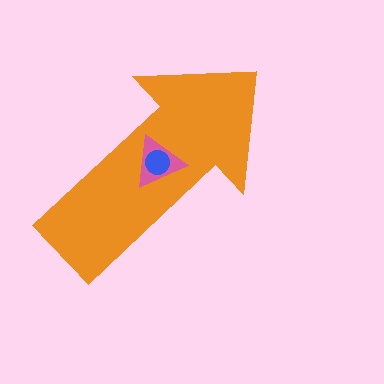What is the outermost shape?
The orange arrow.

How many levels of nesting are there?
3.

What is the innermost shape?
The blue circle.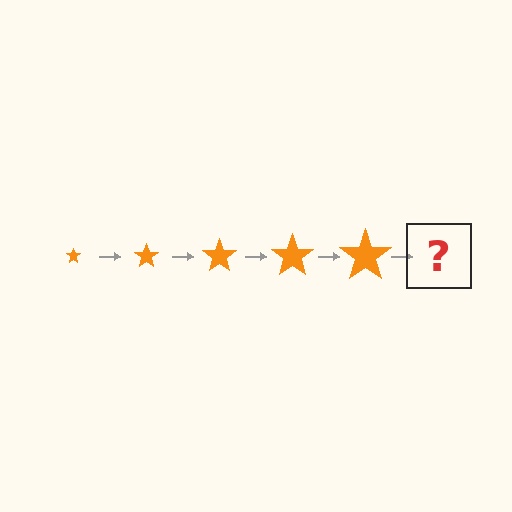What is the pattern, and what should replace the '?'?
The pattern is that the star gets progressively larger each step. The '?' should be an orange star, larger than the previous one.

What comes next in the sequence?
The next element should be an orange star, larger than the previous one.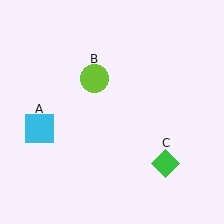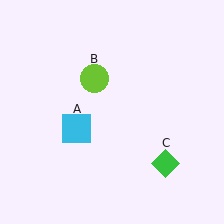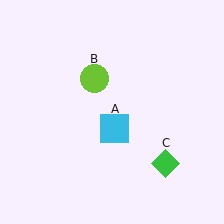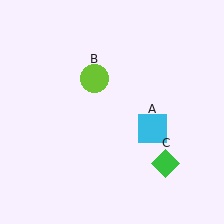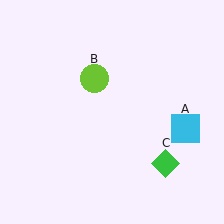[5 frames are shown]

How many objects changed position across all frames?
1 object changed position: cyan square (object A).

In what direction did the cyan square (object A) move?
The cyan square (object A) moved right.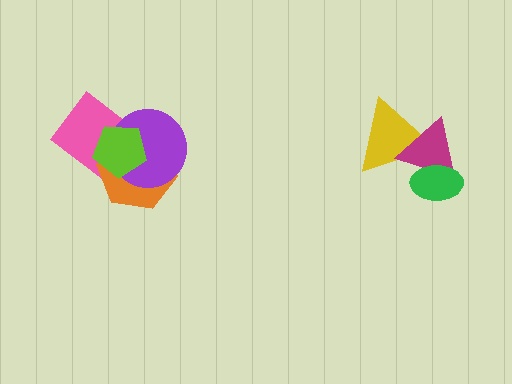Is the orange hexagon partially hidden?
Yes, it is partially covered by another shape.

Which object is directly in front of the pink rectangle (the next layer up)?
The orange hexagon is directly in front of the pink rectangle.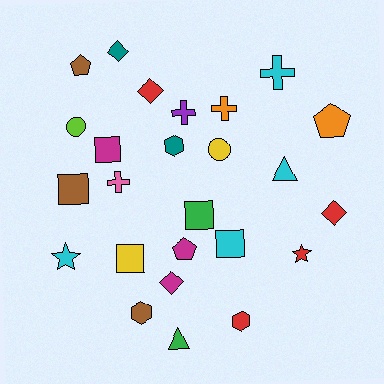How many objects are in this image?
There are 25 objects.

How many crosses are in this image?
There are 4 crosses.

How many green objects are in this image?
There are 2 green objects.